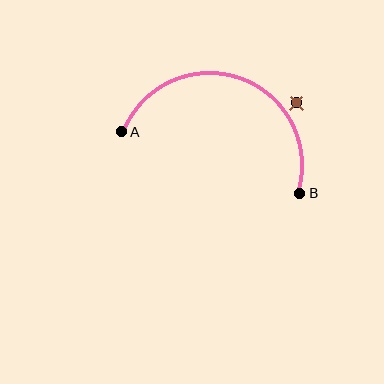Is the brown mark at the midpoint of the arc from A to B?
No — the brown mark does not lie on the arc at all. It sits slightly outside the curve.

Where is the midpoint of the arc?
The arc midpoint is the point on the curve farthest from the straight line joining A and B. It sits above that line.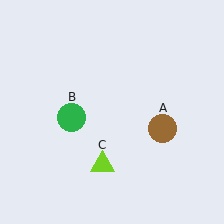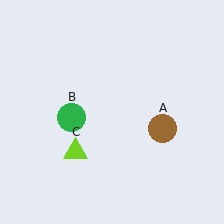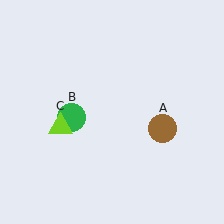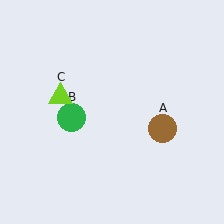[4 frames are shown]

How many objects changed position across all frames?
1 object changed position: lime triangle (object C).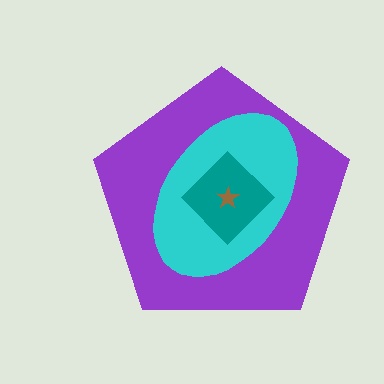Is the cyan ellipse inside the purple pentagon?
Yes.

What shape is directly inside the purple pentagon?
The cyan ellipse.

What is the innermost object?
The brown star.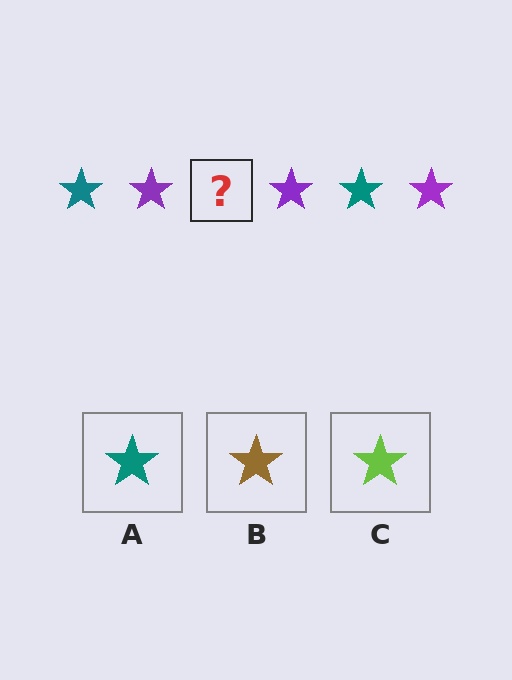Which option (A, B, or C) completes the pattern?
A.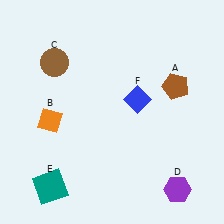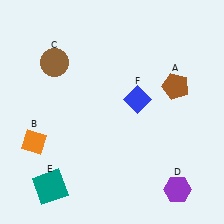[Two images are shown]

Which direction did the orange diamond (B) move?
The orange diamond (B) moved down.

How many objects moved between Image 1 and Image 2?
1 object moved between the two images.